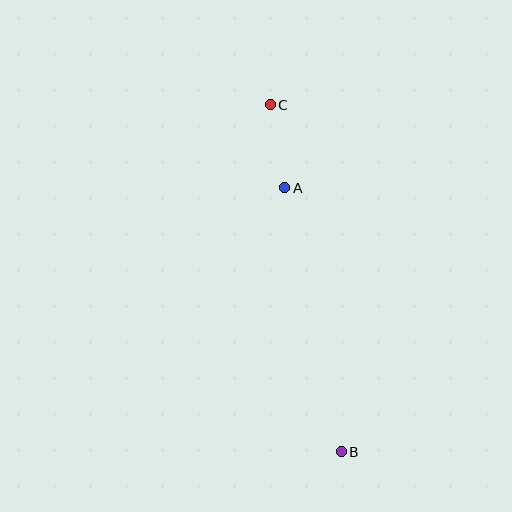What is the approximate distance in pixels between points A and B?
The distance between A and B is approximately 270 pixels.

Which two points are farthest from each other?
Points B and C are farthest from each other.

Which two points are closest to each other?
Points A and C are closest to each other.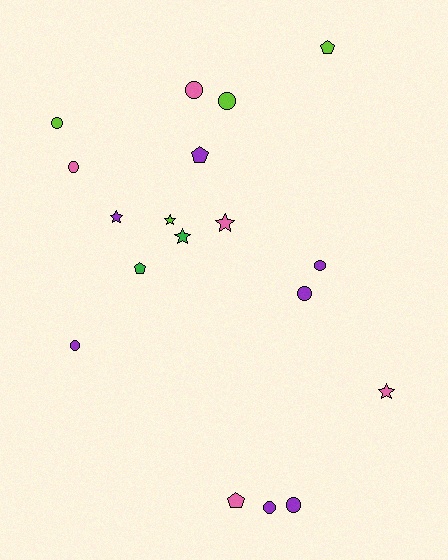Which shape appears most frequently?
Circle, with 9 objects.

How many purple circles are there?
There are 5 purple circles.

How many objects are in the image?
There are 18 objects.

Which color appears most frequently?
Purple, with 7 objects.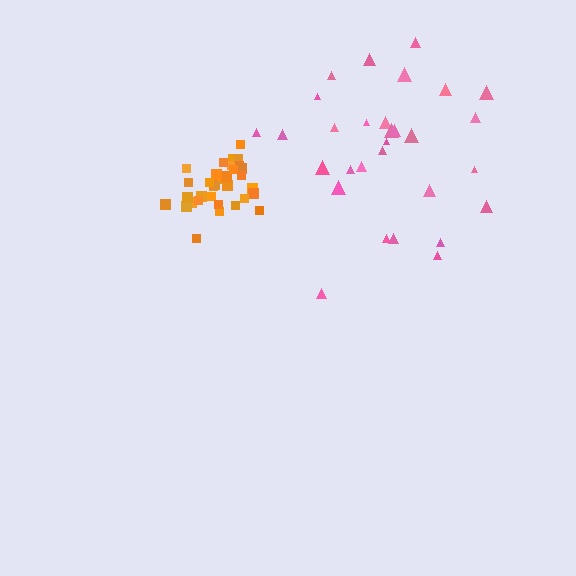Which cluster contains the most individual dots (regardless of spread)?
Orange (35).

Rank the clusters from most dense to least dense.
orange, pink.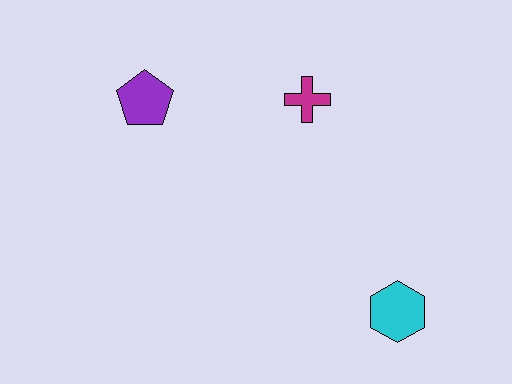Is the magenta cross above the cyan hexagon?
Yes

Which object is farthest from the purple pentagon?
The cyan hexagon is farthest from the purple pentagon.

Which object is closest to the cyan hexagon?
The magenta cross is closest to the cyan hexagon.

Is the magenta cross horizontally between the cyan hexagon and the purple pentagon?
Yes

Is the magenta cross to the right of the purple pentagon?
Yes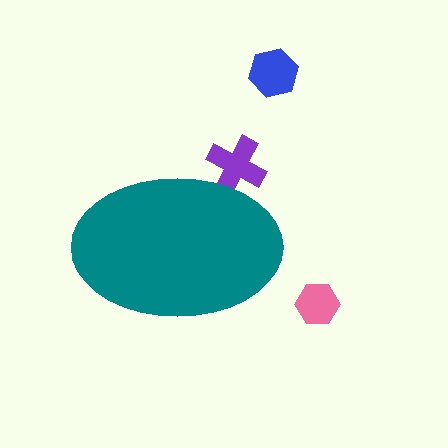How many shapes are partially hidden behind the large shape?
1 shape is partially hidden.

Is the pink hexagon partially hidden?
No, the pink hexagon is fully visible.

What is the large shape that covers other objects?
A teal ellipse.